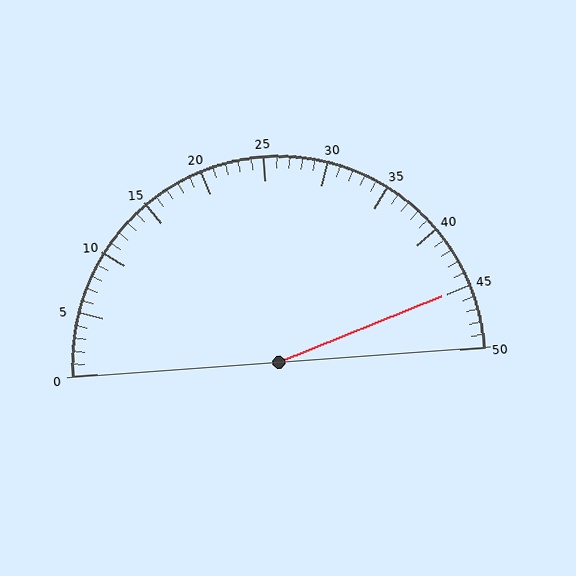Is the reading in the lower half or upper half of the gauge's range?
The reading is in the upper half of the range (0 to 50).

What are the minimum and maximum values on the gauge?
The gauge ranges from 0 to 50.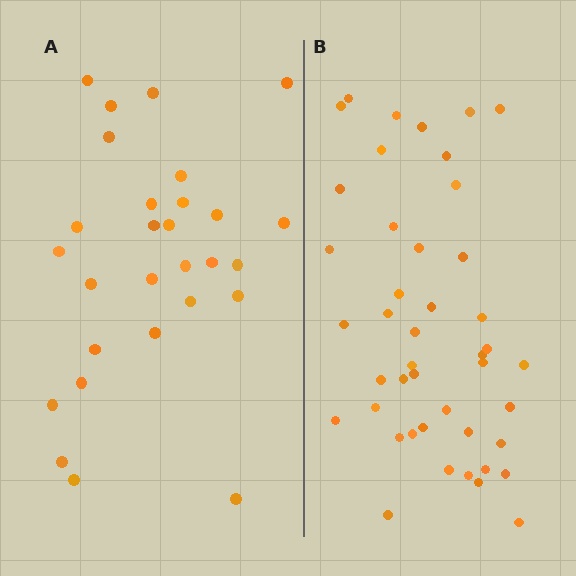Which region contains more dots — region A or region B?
Region B (the right region) has more dots.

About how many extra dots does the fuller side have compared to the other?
Region B has approximately 15 more dots than region A.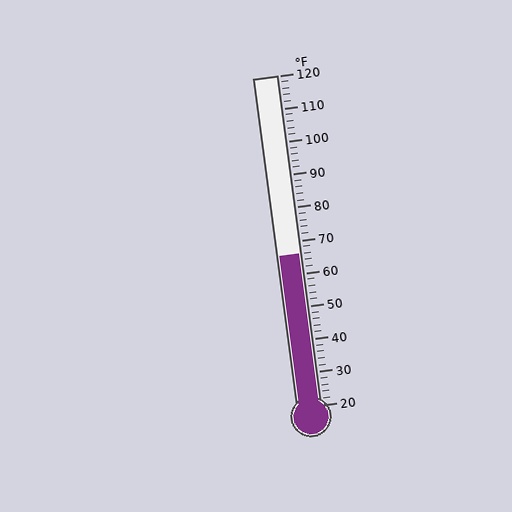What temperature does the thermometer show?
The thermometer shows approximately 66°F.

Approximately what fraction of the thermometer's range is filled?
The thermometer is filled to approximately 45% of its range.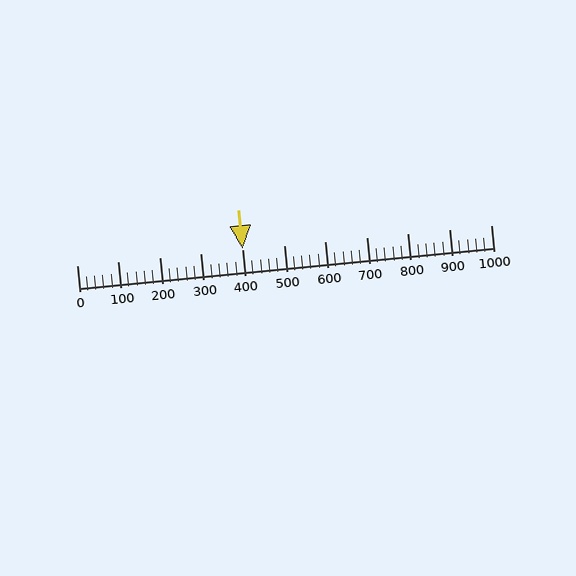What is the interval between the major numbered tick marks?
The major tick marks are spaced 100 units apart.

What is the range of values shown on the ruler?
The ruler shows values from 0 to 1000.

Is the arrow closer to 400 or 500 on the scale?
The arrow is closer to 400.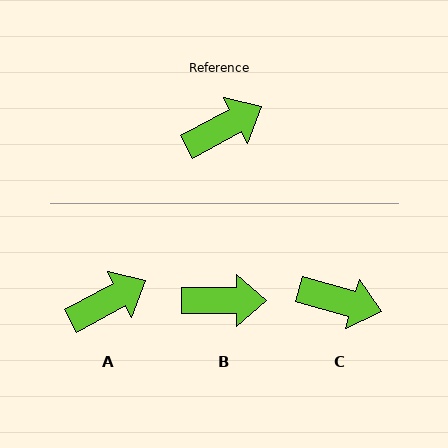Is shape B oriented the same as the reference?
No, it is off by about 28 degrees.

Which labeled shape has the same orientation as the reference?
A.